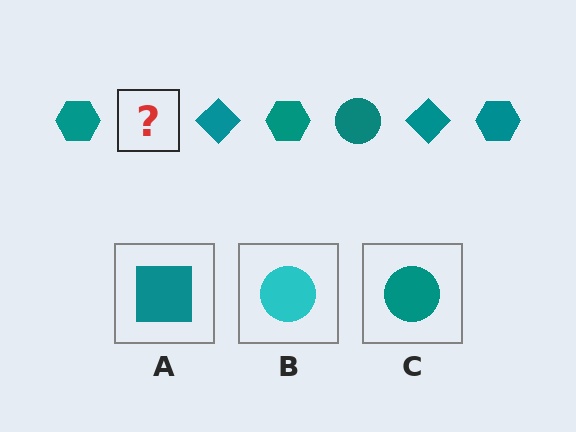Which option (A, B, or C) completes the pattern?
C.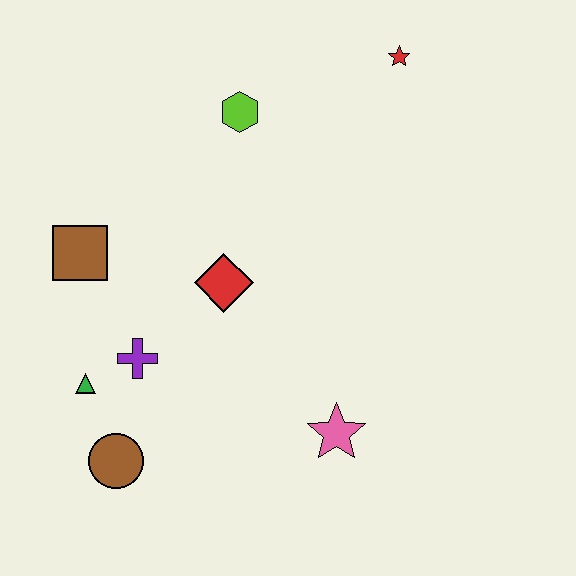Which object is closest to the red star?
The lime hexagon is closest to the red star.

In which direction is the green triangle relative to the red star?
The green triangle is below the red star.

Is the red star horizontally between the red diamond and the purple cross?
No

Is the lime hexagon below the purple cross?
No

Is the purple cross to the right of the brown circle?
Yes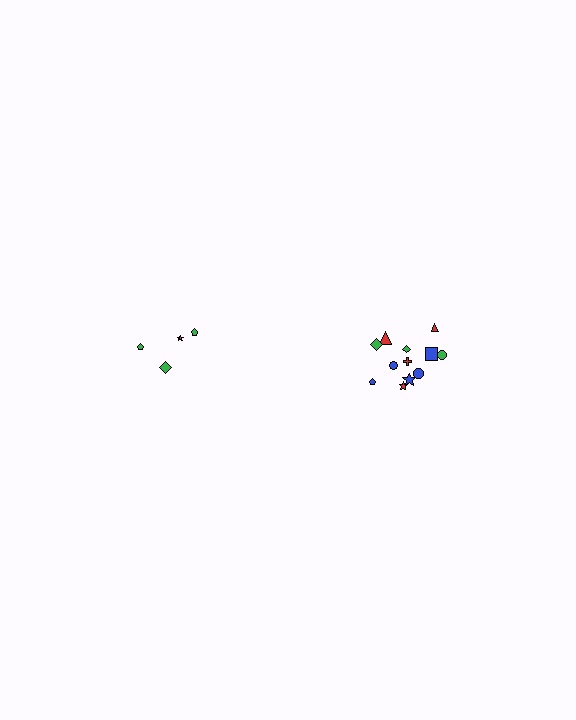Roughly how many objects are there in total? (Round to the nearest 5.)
Roughly 15 objects in total.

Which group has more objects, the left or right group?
The right group.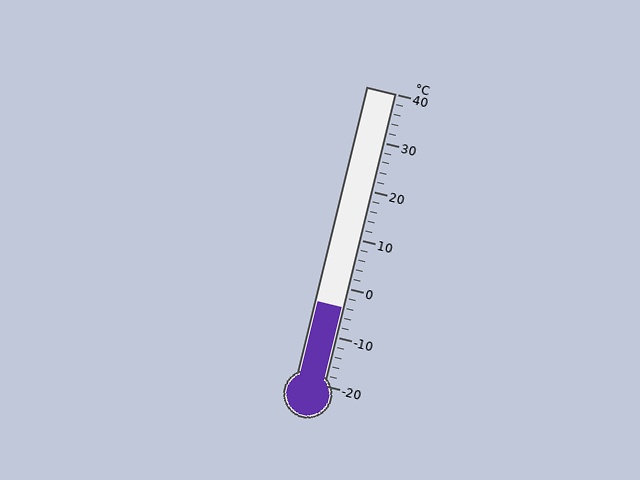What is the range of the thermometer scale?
The thermometer scale ranges from -20°C to 40°C.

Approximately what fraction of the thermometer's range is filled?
The thermometer is filled to approximately 25% of its range.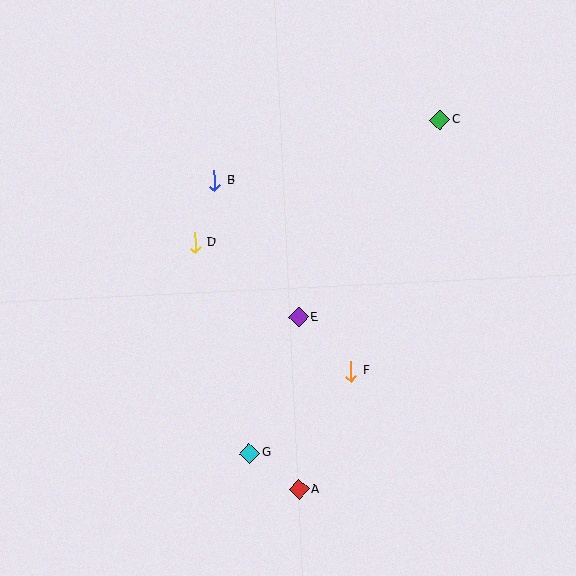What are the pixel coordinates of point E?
Point E is at (299, 317).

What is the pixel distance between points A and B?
The distance between A and B is 320 pixels.